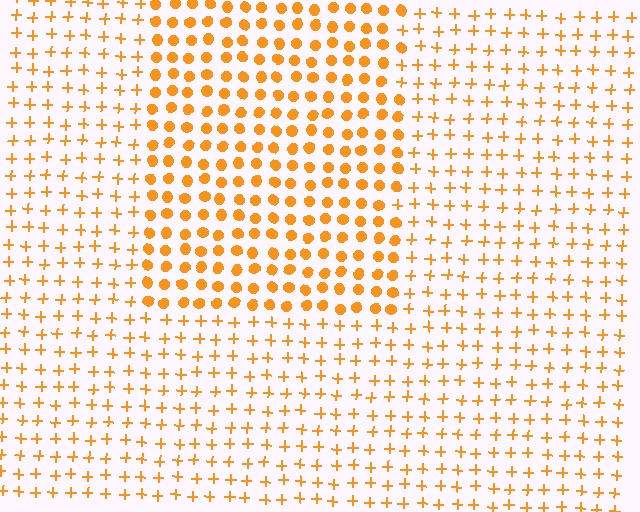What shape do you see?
I see a rectangle.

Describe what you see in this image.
The image is filled with small orange elements arranged in a uniform grid. A rectangle-shaped region contains circles, while the surrounding area contains plus signs. The boundary is defined purely by the change in element shape.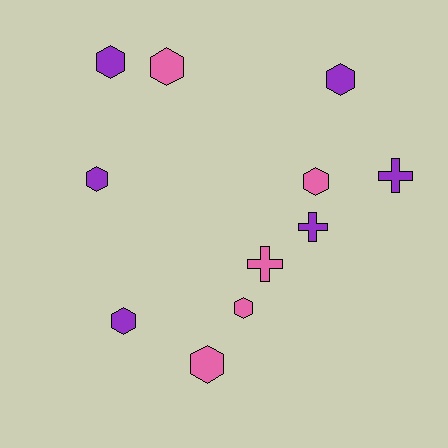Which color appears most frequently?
Purple, with 6 objects.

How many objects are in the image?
There are 11 objects.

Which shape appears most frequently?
Hexagon, with 8 objects.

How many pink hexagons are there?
There are 4 pink hexagons.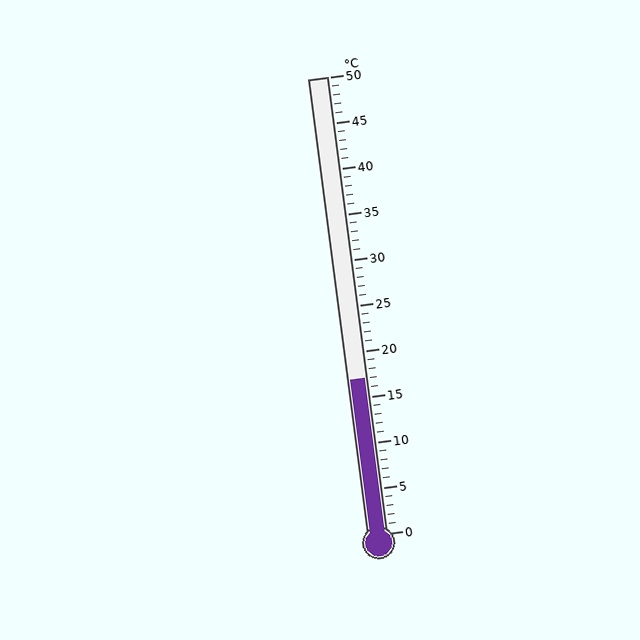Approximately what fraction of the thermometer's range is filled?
The thermometer is filled to approximately 35% of its range.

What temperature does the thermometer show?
The thermometer shows approximately 17°C.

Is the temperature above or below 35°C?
The temperature is below 35°C.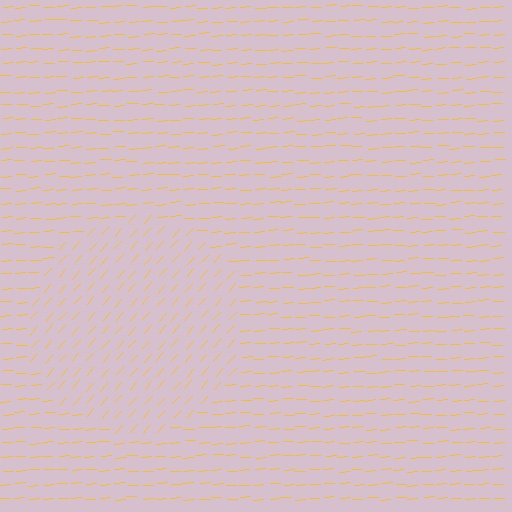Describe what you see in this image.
The image is filled with small yellow line segments. A circle region in the image has lines oriented differently from the surrounding lines, creating a visible texture boundary.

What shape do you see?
I see a circle.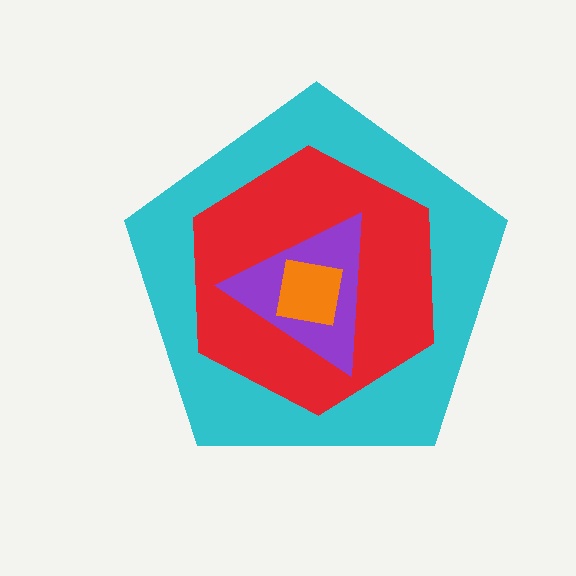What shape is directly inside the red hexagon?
The purple triangle.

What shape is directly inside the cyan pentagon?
The red hexagon.